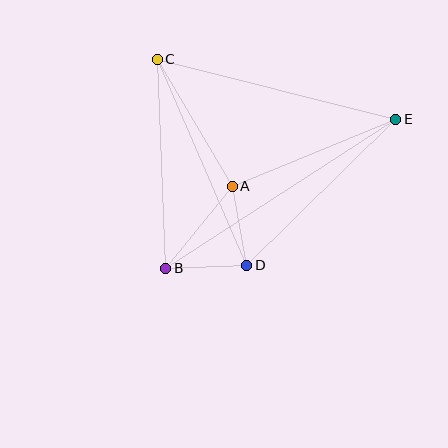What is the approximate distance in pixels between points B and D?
The distance between B and D is approximately 81 pixels.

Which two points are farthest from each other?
Points B and E are farthest from each other.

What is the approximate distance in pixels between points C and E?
The distance between C and E is approximately 246 pixels.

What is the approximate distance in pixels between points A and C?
The distance between A and C is approximately 147 pixels.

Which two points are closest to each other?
Points A and D are closest to each other.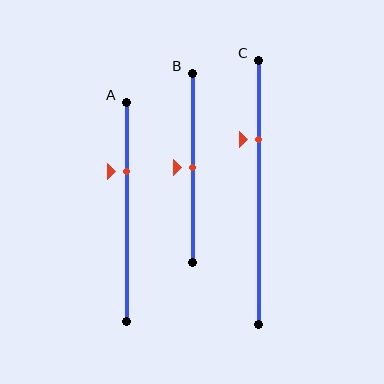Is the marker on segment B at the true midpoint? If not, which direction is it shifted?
Yes, the marker on segment B is at the true midpoint.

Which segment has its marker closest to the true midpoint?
Segment B has its marker closest to the true midpoint.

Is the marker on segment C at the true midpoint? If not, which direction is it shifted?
No, the marker on segment C is shifted upward by about 20% of the segment length.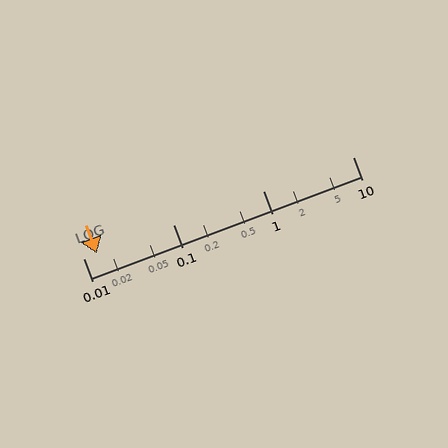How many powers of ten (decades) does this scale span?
The scale spans 3 decades, from 0.01 to 10.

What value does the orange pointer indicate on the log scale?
The pointer indicates approximately 0.014.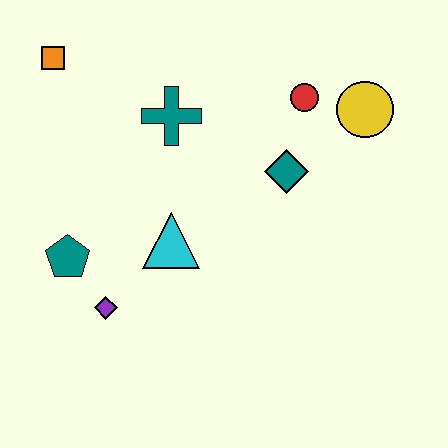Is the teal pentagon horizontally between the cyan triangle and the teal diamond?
No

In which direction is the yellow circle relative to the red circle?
The yellow circle is to the right of the red circle.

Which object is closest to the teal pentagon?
The purple diamond is closest to the teal pentagon.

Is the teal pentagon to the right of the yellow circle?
No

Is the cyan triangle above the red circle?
No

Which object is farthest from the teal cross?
The purple diamond is farthest from the teal cross.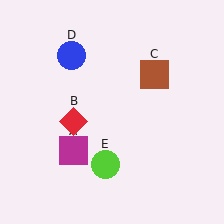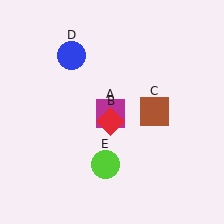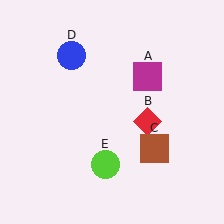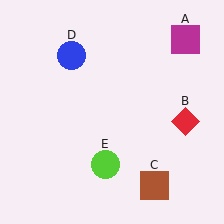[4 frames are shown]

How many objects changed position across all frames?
3 objects changed position: magenta square (object A), red diamond (object B), brown square (object C).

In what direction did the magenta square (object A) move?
The magenta square (object A) moved up and to the right.